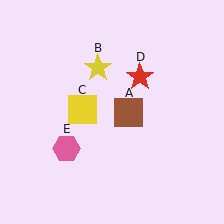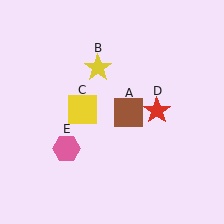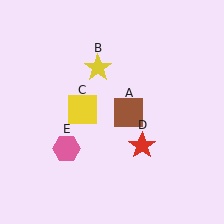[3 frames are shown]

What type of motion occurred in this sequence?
The red star (object D) rotated clockwise around the center of the scene.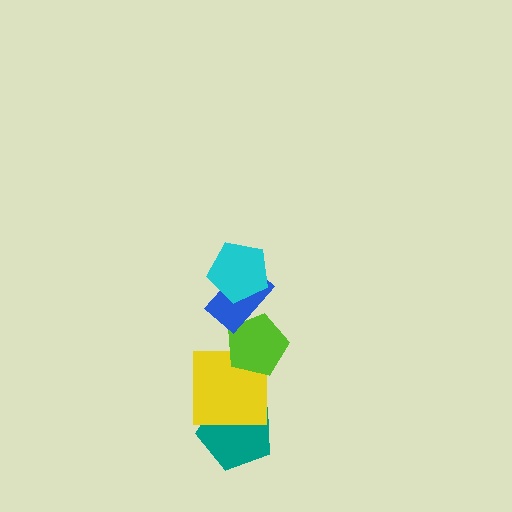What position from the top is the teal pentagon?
The teal pentagon is 5th from the top.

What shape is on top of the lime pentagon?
The blue rectangle is on top of the lime pentagon.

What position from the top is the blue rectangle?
The blue rectangle is 2nd from the top.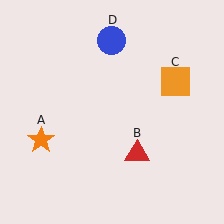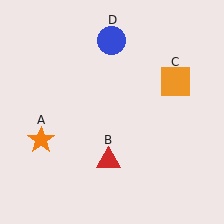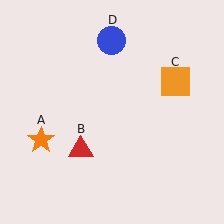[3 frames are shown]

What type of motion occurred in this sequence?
The red triangle (object B) rotated clockwise around the center of the scene.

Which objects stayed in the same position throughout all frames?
Orange star (object A) and orange square (object C) and blue circle (object D) remained stationary.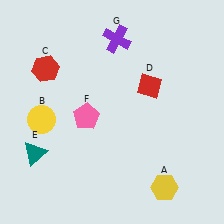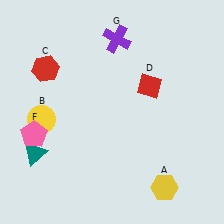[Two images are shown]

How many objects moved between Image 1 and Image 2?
1 object moved between the two images.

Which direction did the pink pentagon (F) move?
The pink pentagon (F) moved left.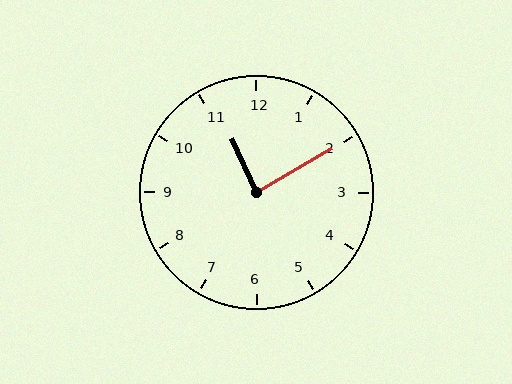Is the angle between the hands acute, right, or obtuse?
It is right.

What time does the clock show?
11:10.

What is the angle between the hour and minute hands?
Approximately 85 degrees.